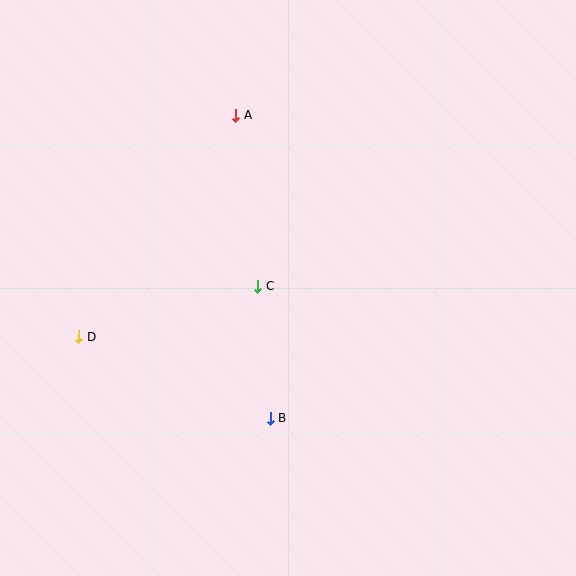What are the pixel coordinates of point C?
Point C is at (258, 286).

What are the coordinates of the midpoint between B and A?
The midpoint between B and A is at (253, 267).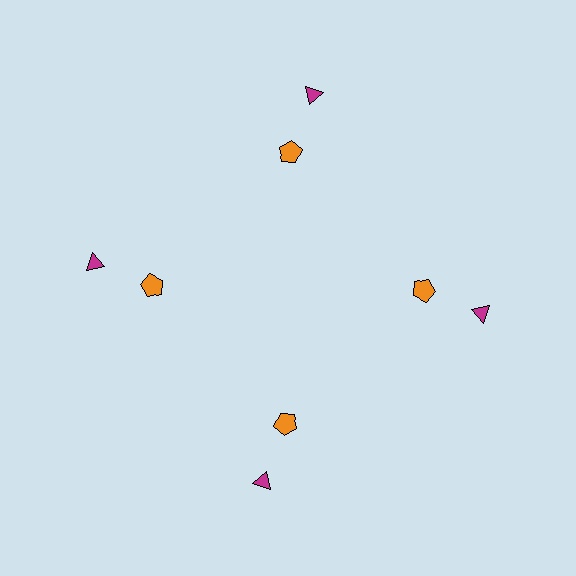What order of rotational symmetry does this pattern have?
This pattern has 4-fold rotational symmetry.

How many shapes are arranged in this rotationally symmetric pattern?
There are 8 shapes, arranged in 4 groups of 2.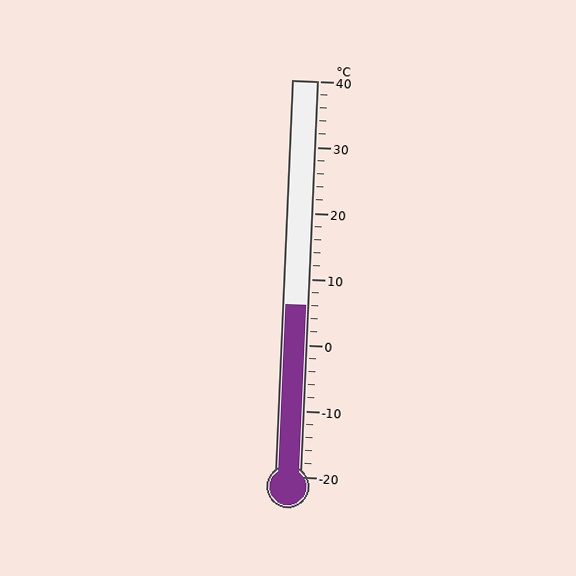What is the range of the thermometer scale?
The thermometer scale ranges from -20°C to 40°C.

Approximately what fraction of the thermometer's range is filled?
The thermometer is filled to approximately 45% of its range.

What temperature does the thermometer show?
The thermometer shows approximately 6°C.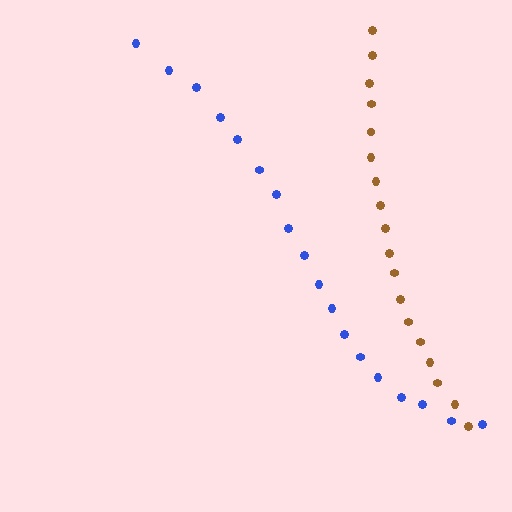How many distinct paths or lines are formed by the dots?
There are 2 distinct paths.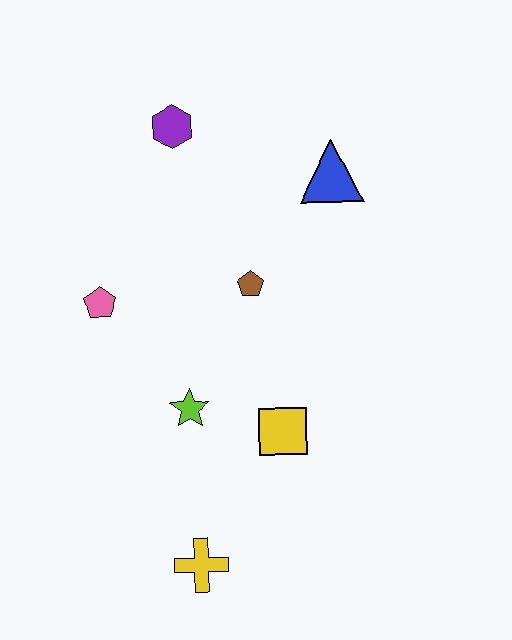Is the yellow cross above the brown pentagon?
No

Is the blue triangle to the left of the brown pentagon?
No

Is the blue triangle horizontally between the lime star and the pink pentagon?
No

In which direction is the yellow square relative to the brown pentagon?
The yellow square is below the brown pentagon.